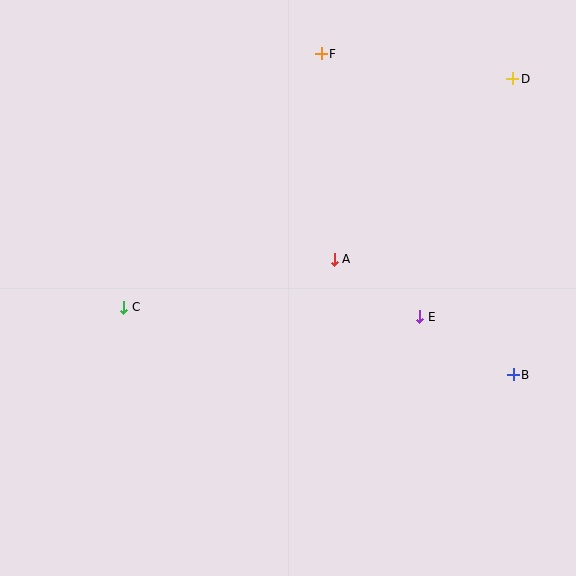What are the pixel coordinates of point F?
Point F is at (321, 54).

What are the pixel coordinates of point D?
Point D is at (513, 79).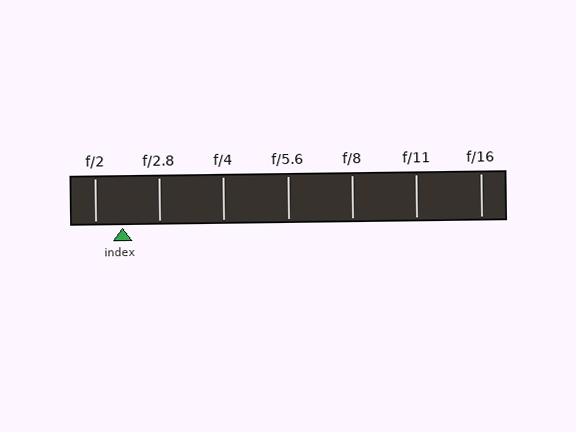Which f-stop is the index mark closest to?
The index mark is closest to f/2.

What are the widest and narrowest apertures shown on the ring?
The widest aperture shown is f/2 and the narrowest is f/16.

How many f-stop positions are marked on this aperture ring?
There are 7 f-stop positions marked.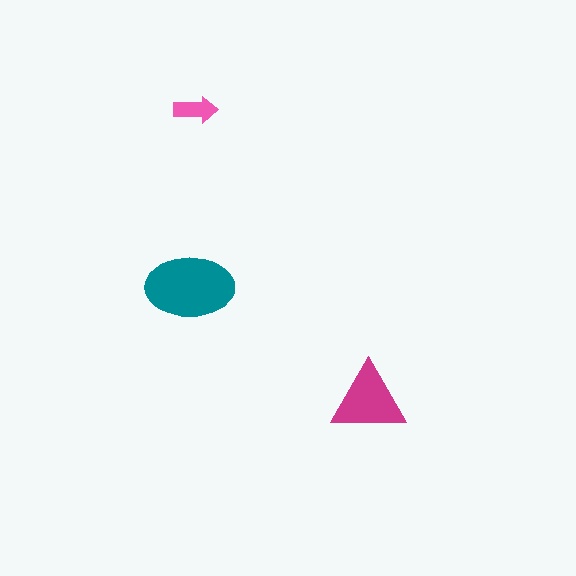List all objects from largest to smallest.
The teal ellipse, the magenta triangle, the pink arrow.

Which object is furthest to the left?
The teal ellipse is leftmost.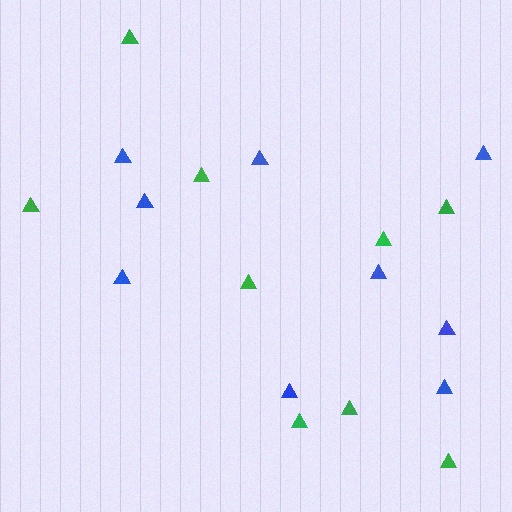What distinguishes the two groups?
There are 2 groups: one group of blue triangles (9) and one group of green triangles (9).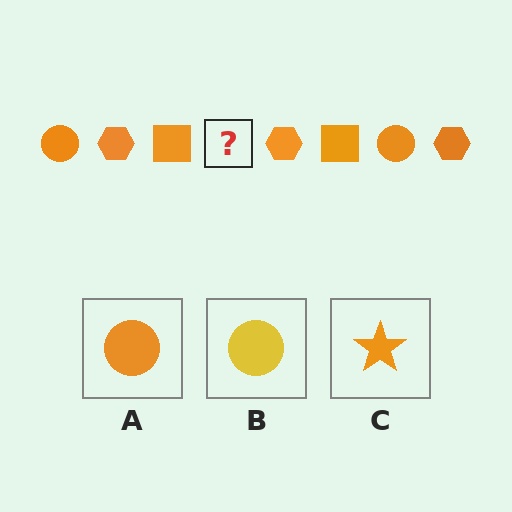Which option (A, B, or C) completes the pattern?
A.